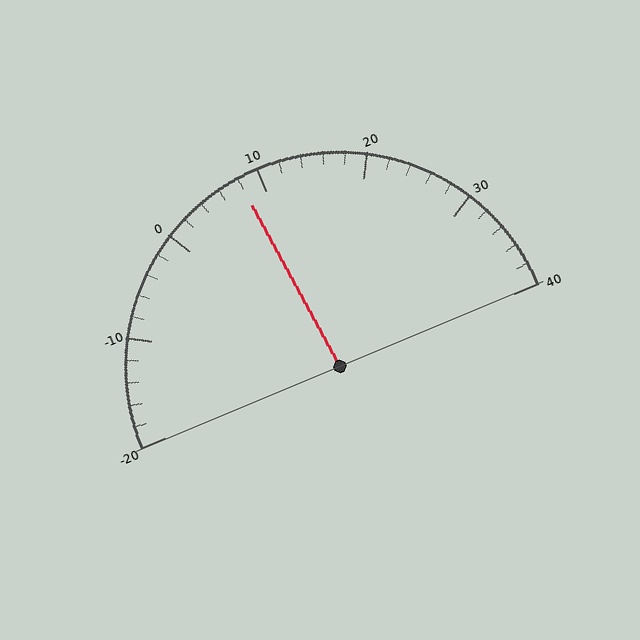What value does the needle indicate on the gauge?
The needle indicates approximately 8.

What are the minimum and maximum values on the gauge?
The gauge ranges from -20 to 40.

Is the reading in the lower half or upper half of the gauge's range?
The reading is in the lower half of the range (-20 to 40).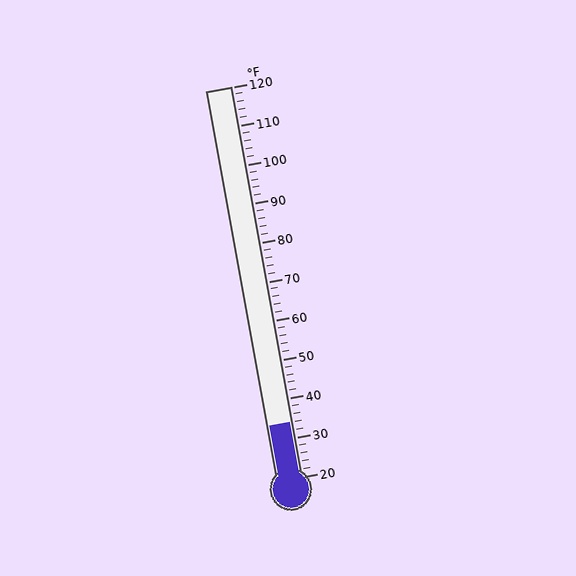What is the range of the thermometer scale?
The thermometer scale ranges from 20°F to 120°F.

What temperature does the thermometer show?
The thermometer shows approximately 34°F.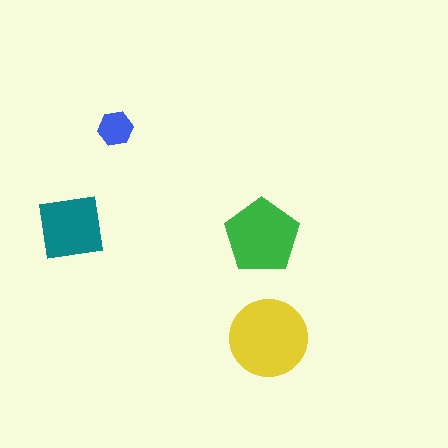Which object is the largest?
The yellow circle.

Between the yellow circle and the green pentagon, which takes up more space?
The yellow circle.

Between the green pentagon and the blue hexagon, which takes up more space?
The green pentagon.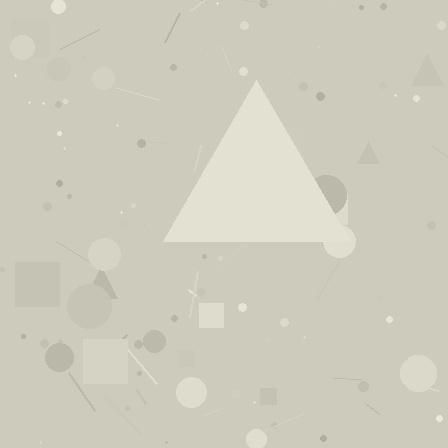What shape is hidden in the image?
A triangle is hidden in the image.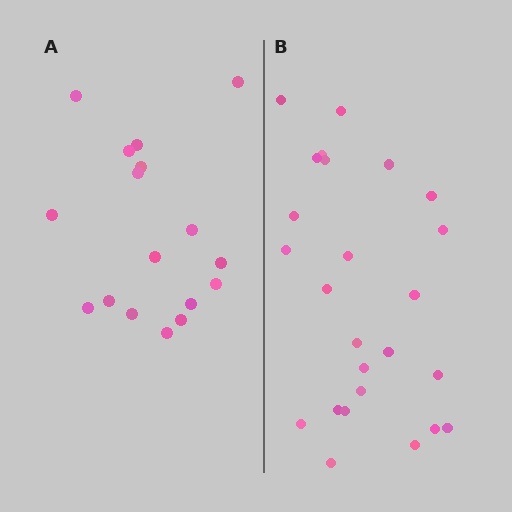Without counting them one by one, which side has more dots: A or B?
Region B (the right region) has more dots.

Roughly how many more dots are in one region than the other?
Region B has roughly 8 or so more dots than region A.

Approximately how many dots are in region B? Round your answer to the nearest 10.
About 20 dots. (The exact count is 25, which rounds to 20.)